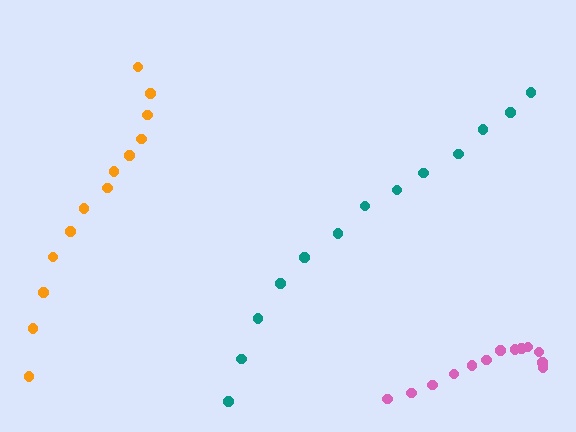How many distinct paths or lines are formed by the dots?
There are 3 distinct paths.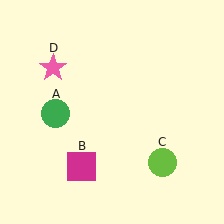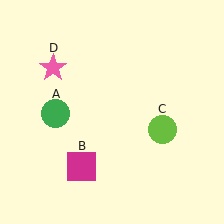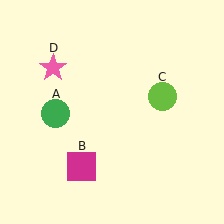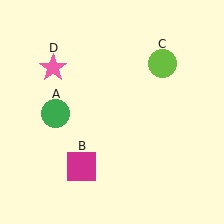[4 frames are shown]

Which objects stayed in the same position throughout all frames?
Green circle (object A) and magenta square (object B) and pink star (object D) remained stationary.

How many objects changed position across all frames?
1 object changed position: lime circle (object C).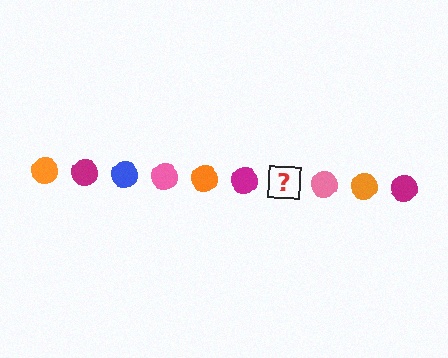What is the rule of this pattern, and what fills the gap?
The rule is that the pattern cycles through orange, magenta, blue, pink circles. The gap should be filled with a blue circle.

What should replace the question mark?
The question mark should be replaced with a blue circle.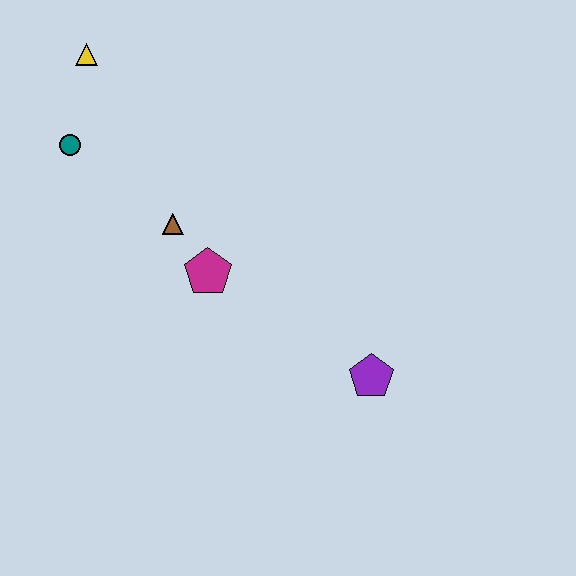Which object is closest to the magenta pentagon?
The brown triangle is closest to the magenta pentagon.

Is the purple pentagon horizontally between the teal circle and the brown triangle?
No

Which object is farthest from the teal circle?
The purple pentagon is farthest from the teal circle.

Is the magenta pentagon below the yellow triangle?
Yes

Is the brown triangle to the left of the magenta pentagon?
Yes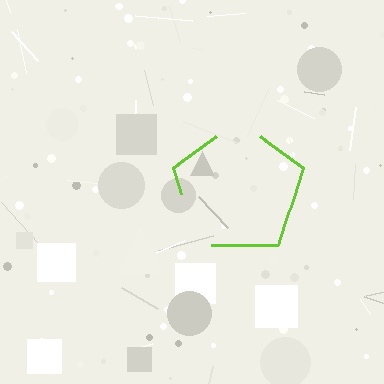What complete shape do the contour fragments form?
The contour fragments form a pentagon.